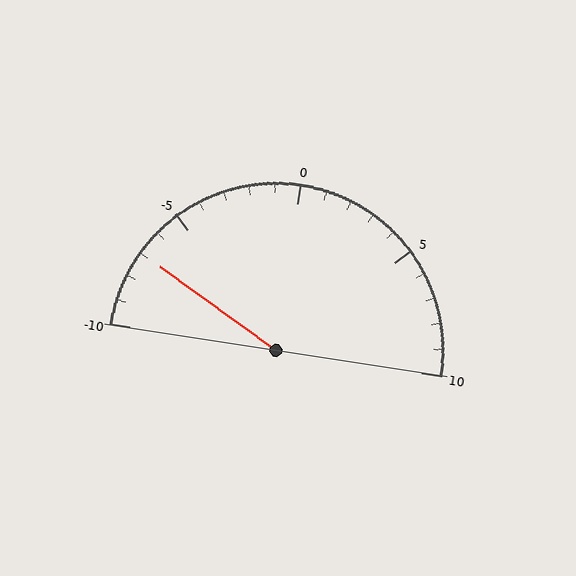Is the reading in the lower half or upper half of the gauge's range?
The reading is in the lower half of the range (-10 to 10).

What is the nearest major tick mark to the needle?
The nearest major tick mark is -5.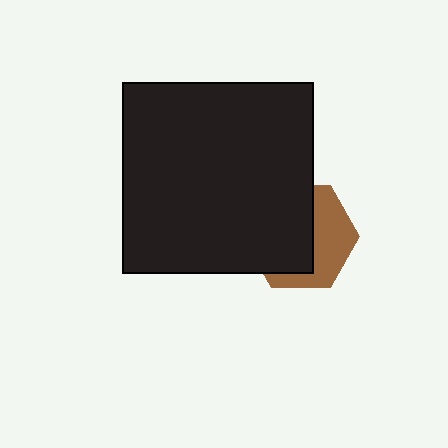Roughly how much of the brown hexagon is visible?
A small part of it is visible (roughly 43%).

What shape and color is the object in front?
The object in front is a black square.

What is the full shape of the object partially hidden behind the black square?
The partially hidden object is a brown hexagon.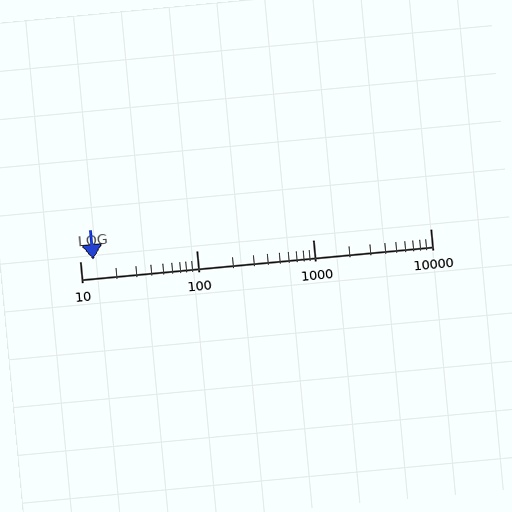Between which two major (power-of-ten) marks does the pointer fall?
The pointer is between 10 and 100.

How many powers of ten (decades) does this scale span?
The scale spans 3 decades, from 10 to 10000.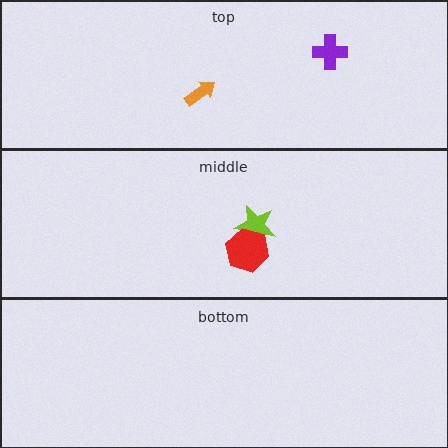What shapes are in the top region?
The purple cross, the orange arrow.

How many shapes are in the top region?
2.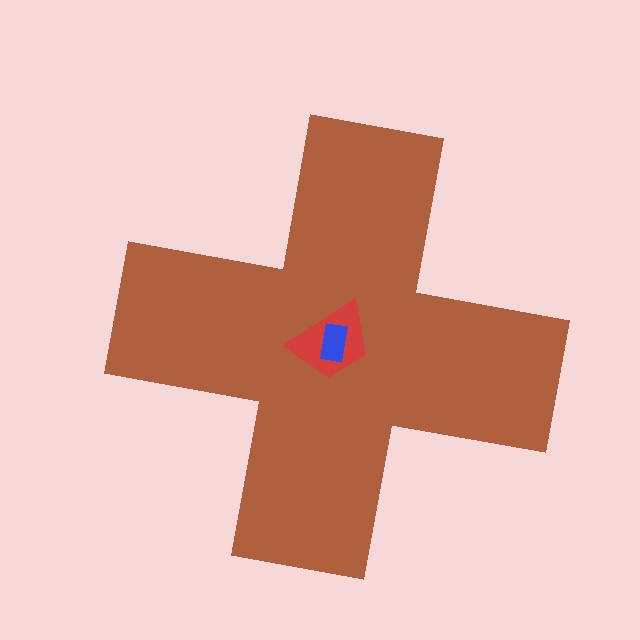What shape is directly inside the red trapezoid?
The blue rectangle.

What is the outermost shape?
The brown cross.